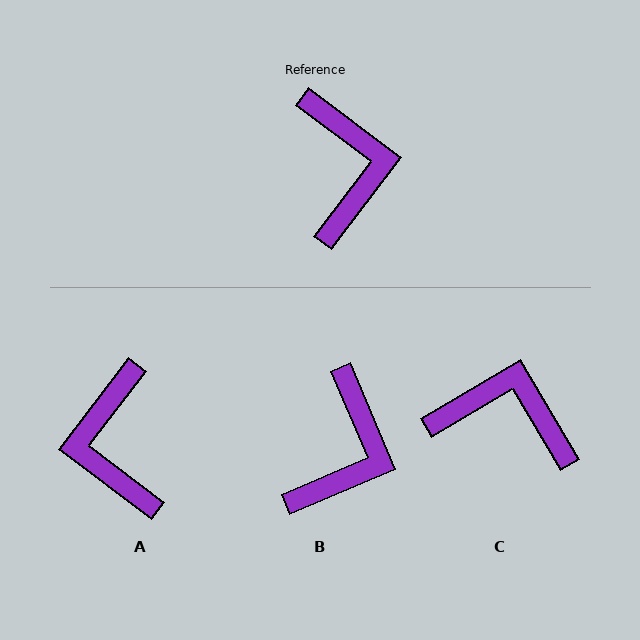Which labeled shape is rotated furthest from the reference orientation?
A, about 180 degrees away.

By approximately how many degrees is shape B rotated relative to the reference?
Approximately 30 degrees clockwise.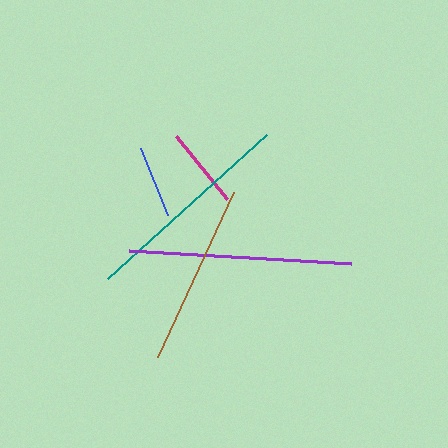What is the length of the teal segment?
The teal segment is approximately 214 pixels long.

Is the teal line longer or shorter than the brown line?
The teal line is longer than the brown line.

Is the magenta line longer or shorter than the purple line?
The purple line is longer than the magenta line.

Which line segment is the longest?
The purple line is the longest at approximately 223 pixels.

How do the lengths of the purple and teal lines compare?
The purple and teal lines are approximately the same length.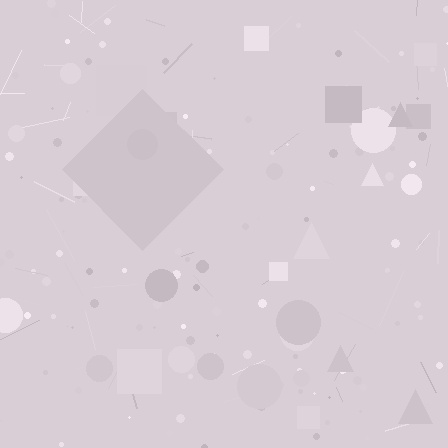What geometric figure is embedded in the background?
A diamond is embedded in the background.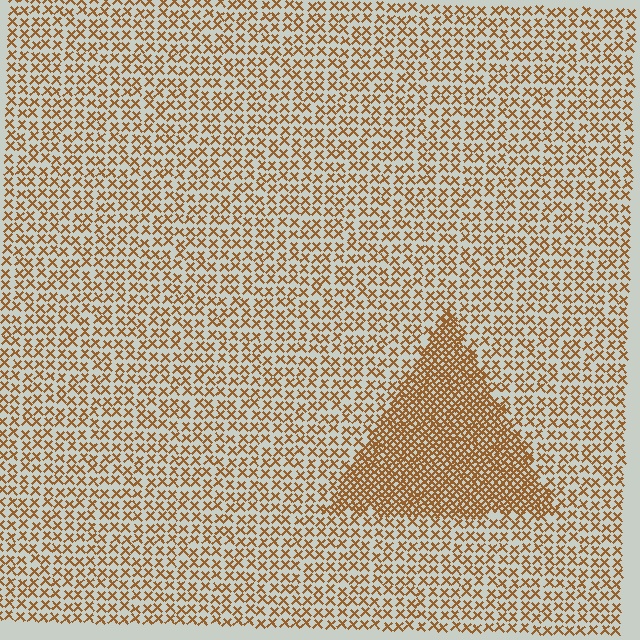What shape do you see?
I see a triangle.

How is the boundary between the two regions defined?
The boundary is defined by a change in element density (approximately 2.6x ratio). All elements are the same color, size, and shape.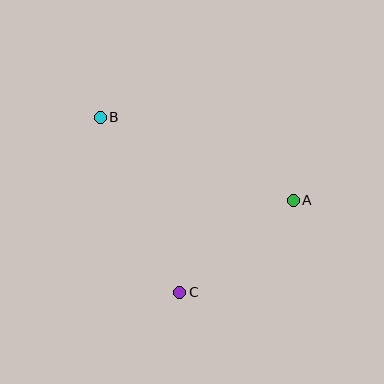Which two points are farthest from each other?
Points A and B are farthest from each other.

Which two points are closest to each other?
Points A and C are closest to each other.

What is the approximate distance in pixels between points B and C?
The distance between B and C is approximately 192 pixels.